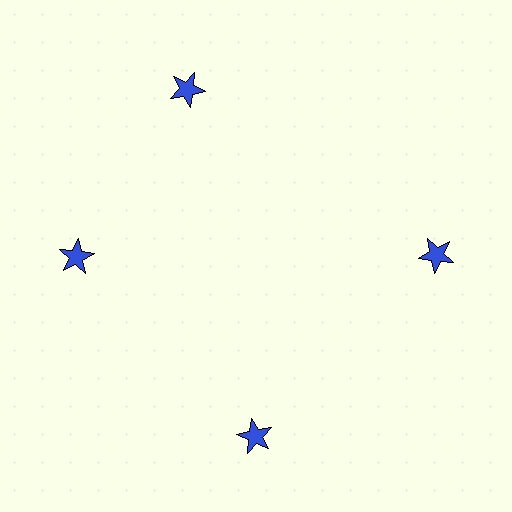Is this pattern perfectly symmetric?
No. The 4 blue stars are arranged in a ring, but one element near the 12 o'clock position is rotated out of alignment along the ring, breaking the 4-fold rotational symmetry.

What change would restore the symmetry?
The symmetry would be restored by rotating it back into even spacing with its neighbors so that all 4 stars sit at equal angles and equal distance from the center.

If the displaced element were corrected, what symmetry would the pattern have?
It would have 4-fold rotational symmetry — the pattern would map onto itself every 90 degrees.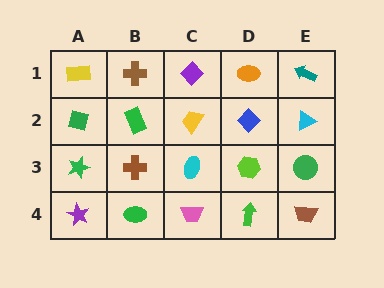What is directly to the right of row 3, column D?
A green circle.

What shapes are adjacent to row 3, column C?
A yellow trapezoid (row 2, column C), a pink trapezoid (row 4, column C), a brown cross (row 3, column B), a lime hexagon (row 3, column D).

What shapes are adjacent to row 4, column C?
A cyan ellipse (row 3, column C), a green ellipse (row 4, column B), a green arrow (row 4, column D).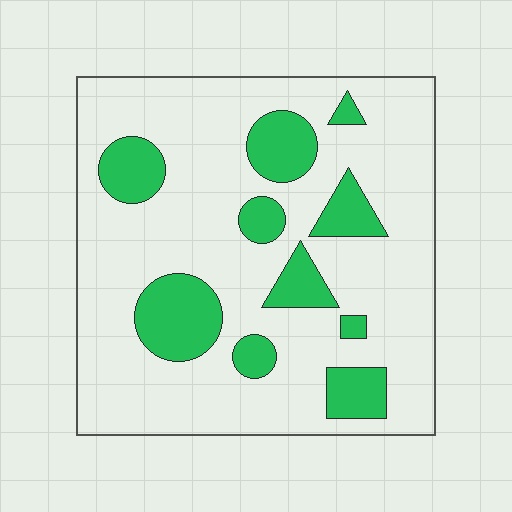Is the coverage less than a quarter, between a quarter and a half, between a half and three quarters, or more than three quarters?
Less than a quarter.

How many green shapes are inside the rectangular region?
10.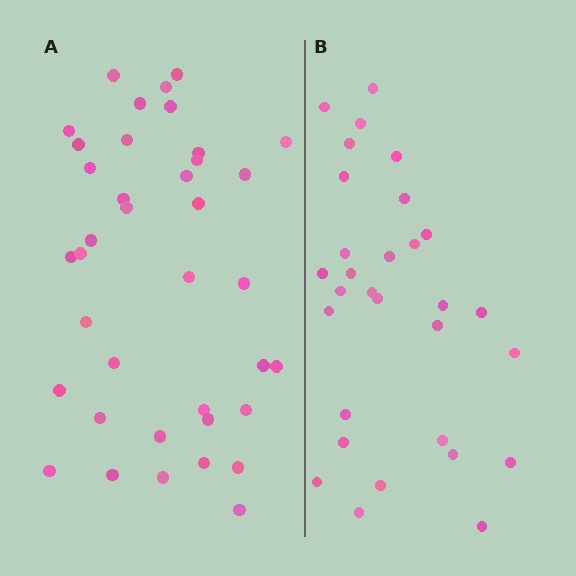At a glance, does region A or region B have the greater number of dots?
Region A (the left region) has more dots.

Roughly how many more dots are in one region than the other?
Region A has roughly 8 or so more dots than region B.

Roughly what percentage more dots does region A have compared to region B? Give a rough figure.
About 25% more.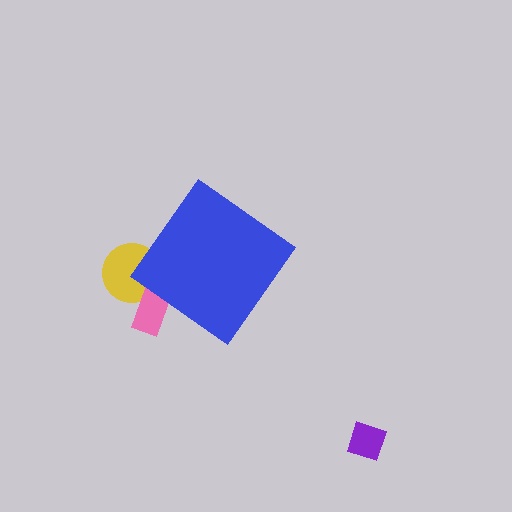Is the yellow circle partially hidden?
Yes, the yellow circle is partially hidden behind the blue diamond.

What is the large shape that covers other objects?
A blue diamond.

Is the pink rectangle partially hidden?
Yes, the pink rectangle is partially hidden behind the blue diamond.